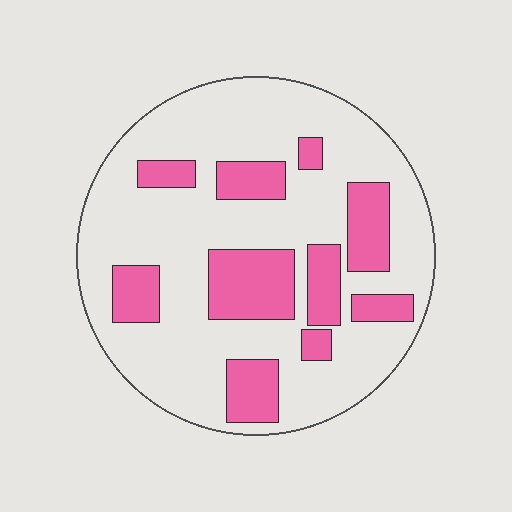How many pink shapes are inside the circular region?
10.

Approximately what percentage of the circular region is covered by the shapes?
Approximately 25%.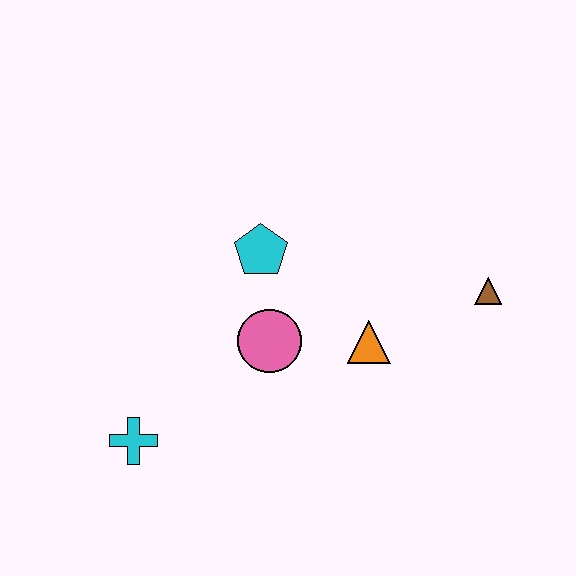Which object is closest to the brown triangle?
The orange triangle is closest to the brown triangle.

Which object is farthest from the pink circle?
The brown triangle is farthest from the pink circle.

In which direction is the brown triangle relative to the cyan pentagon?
The brown triangle is to the right of the cyan pentagon.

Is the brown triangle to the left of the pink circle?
No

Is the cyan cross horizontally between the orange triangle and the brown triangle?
No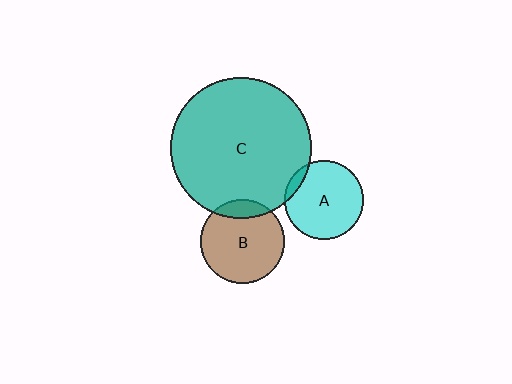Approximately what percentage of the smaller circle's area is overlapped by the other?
Approximately 15%.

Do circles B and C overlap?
Yes.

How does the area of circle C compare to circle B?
Approximately 2.8 times.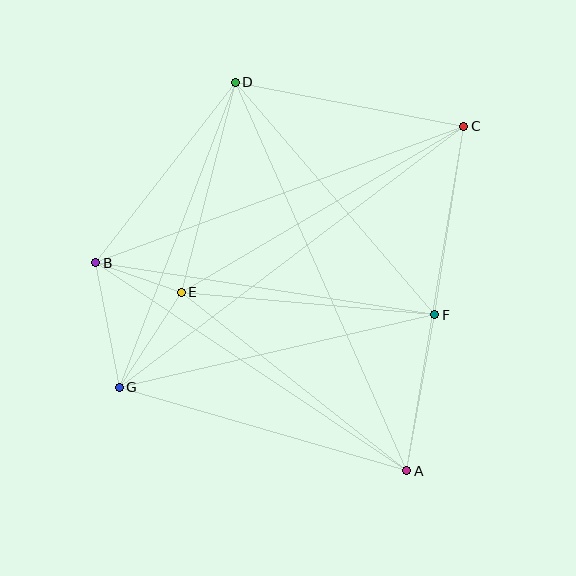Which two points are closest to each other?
Points B and E are closest to each other.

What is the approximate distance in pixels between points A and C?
The distance between A and C is approximately 349 pixels.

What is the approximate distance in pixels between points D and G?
The distance between D and G is approximately 326 pixels.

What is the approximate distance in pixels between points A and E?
The distance between A and E is approximately 287 pixels.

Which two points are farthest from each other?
Points C and G are farthest from each other.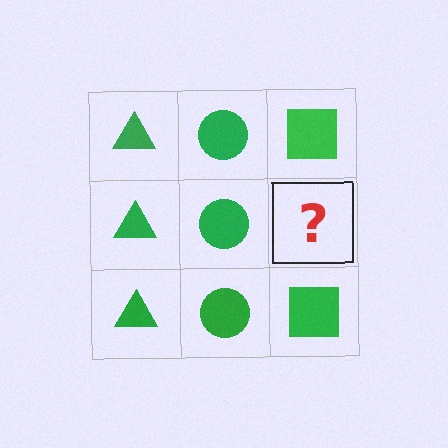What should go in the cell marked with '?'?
The missing cell should contain a green square.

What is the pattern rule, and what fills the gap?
The rule is that each column has a consistent shape. The gap should be filled with a green square.